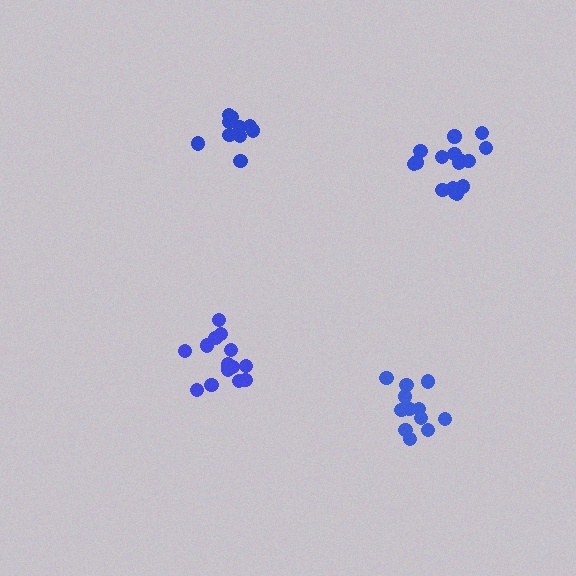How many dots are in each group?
Group 1: 12 dots, Group 2: 16 dots, Group 3: 10 dots, Group 4: 15 dots (53 total).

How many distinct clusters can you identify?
There are 4 distinct clusters.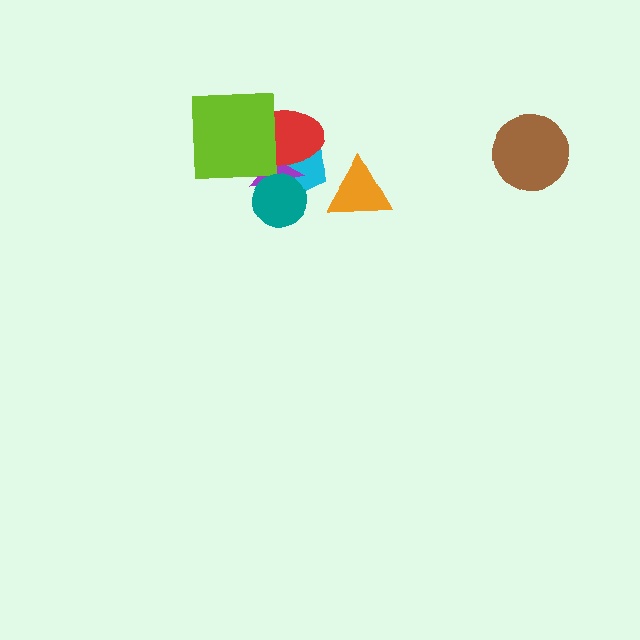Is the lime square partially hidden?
No, no other shape covers it.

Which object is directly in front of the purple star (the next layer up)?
The red ellipse is directly in front of the purple star.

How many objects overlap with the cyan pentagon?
3 objects overlap with the cyan pentagon.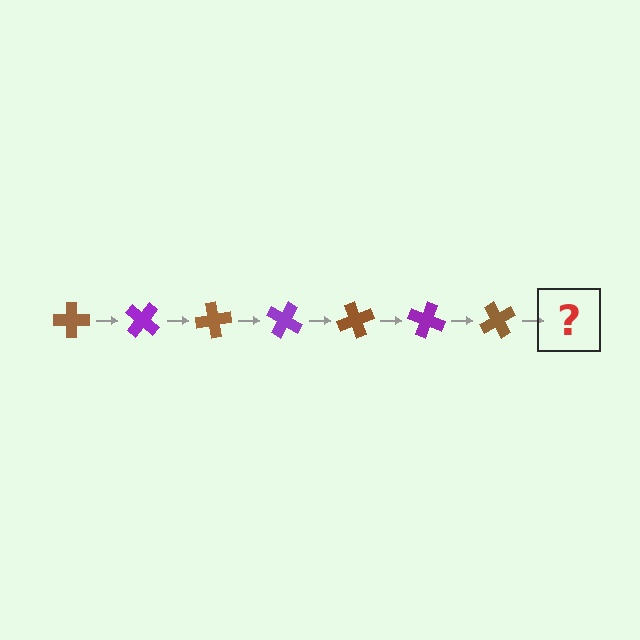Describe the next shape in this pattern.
It should be a purple cross, rotated 280 degrees from the start.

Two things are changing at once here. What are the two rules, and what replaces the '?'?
The two rules are that it rotates 40 degrees each step and the color cycles through brown and purple. The '?' should be a purple cross, rotated 280 degrees from the start.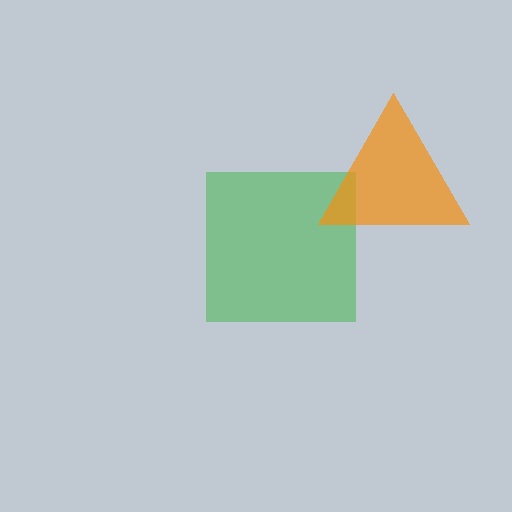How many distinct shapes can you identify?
There are 2 distinct shapes: a green square, an orange triangle.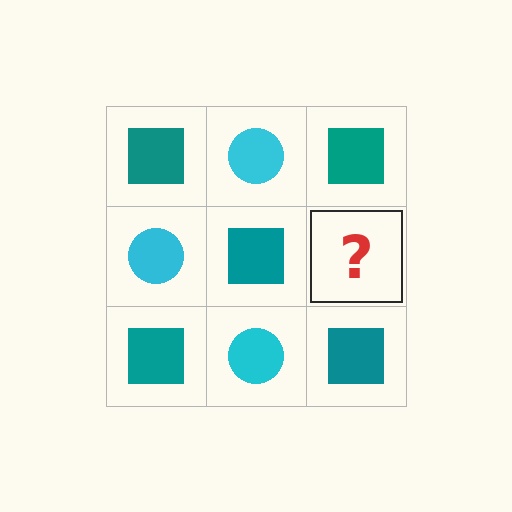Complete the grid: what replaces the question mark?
The question mark should be replaced with a cyan circle.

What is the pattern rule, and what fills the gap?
The rule is that it alternates teal square and cyan circle in a checkerboard pattern. The gap should be filled with a cyan circle.